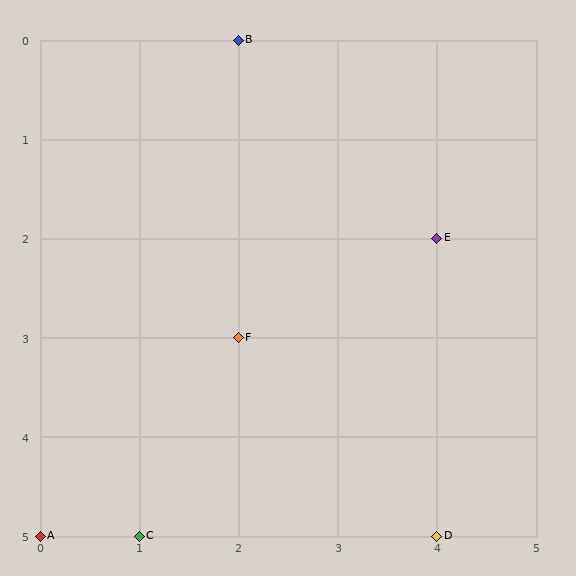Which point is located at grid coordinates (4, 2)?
Point E is at (4, 2).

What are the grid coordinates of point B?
Point B is at grid coordinates (2, 0).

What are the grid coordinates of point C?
Point C is at grid coordinates (1, 5).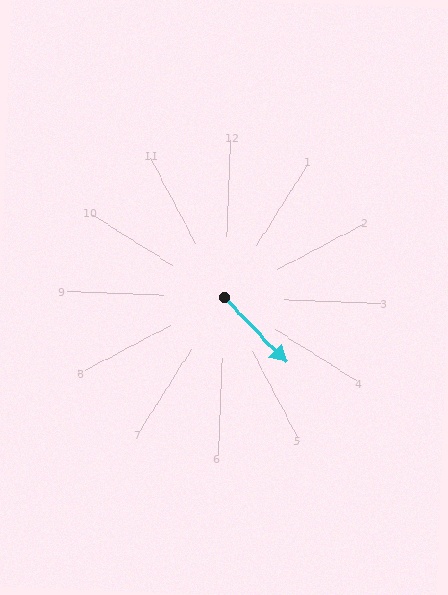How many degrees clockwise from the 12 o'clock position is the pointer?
Approximately 134 degrees.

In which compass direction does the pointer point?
Southeast.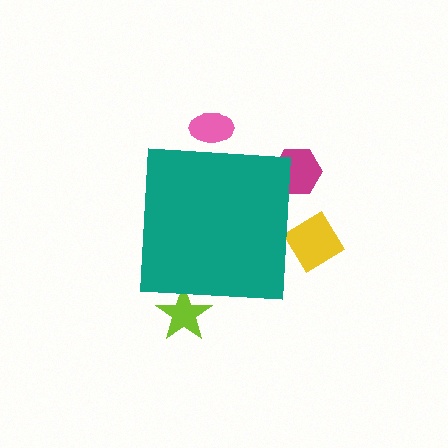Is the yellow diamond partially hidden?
Yes, the yellow diamond is partially hidden behind the teal square.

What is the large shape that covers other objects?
A teal square.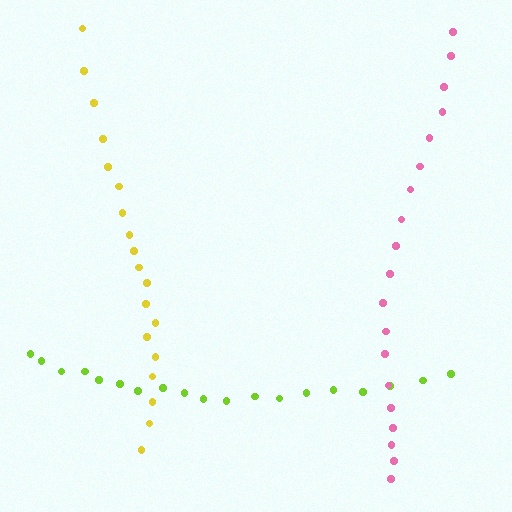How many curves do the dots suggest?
There are 3 distinct paths.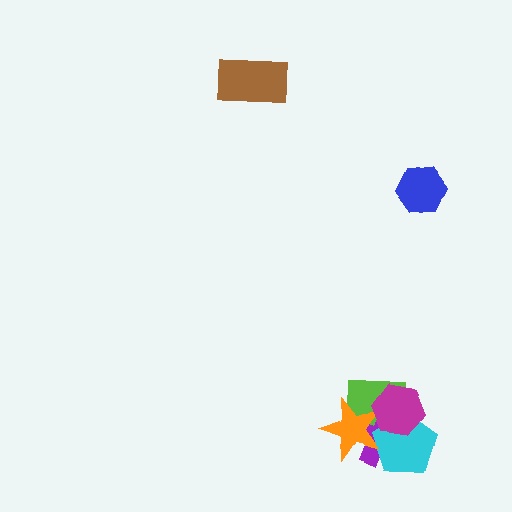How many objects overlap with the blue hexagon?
0 objects overlap with the blue hexagon.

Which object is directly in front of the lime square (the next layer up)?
The purple cross is directly in front of the lime square.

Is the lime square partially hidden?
Yes, it is partially covered by another shape.